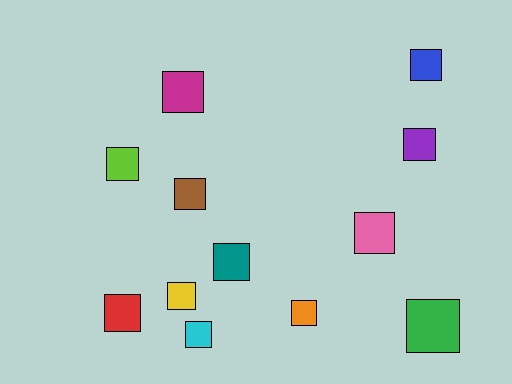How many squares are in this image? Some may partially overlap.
There are 12 squares.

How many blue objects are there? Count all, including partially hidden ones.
There is 1 blue object.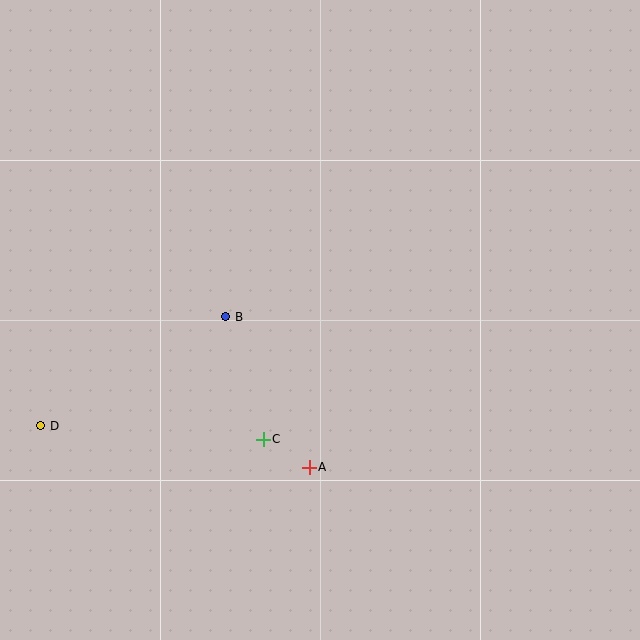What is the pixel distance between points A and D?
The distance between A and D is 272 pixels.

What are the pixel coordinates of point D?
Point D is at (41, 426).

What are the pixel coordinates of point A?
Point A is at (309, 467).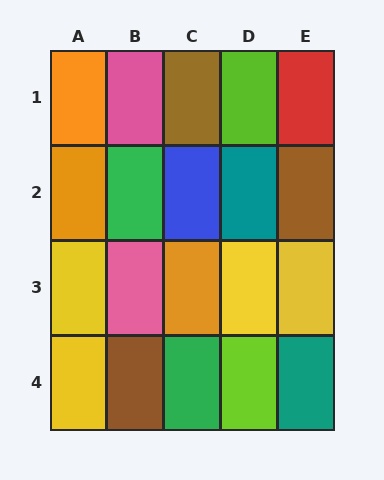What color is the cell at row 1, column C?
Brown.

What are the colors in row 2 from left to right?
Orange, green, blue, teal, brown.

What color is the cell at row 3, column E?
Yellow.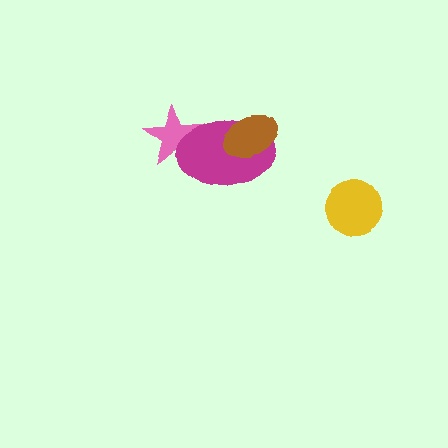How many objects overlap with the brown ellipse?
1 object overlaps with the brown ellipse.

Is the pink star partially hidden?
Yes, it is partially covered by another shape.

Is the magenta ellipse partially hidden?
Yes, it is partially covered by another shape.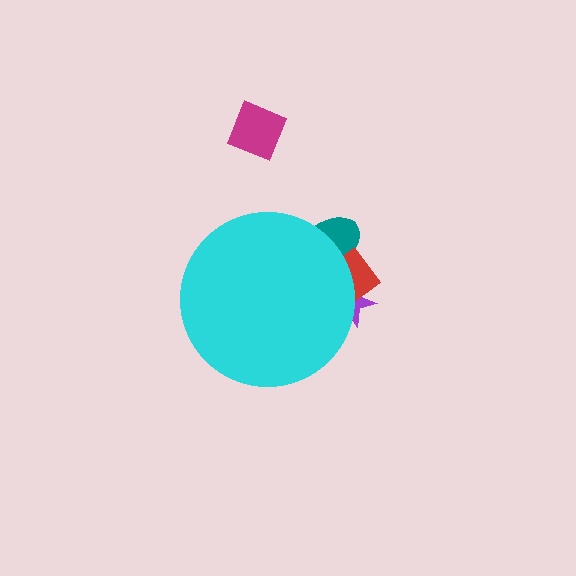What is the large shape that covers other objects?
A cyan circle.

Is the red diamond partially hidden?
Yes, the red diamond is partially hidden behind the cyan circle.